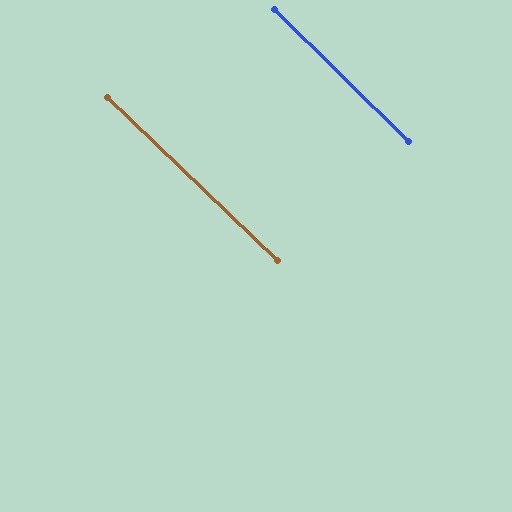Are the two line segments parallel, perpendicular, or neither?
Parallel — their directions differ by only 0.7°.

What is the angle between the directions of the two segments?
Approximately 1 degree.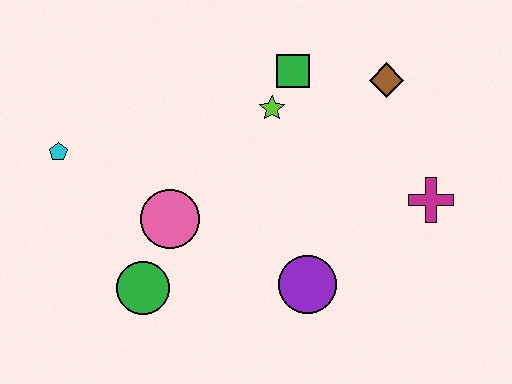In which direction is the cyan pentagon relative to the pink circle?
The cyan pentagon is to the left of the pink circle.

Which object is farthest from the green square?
The green circle is farthest from the green square.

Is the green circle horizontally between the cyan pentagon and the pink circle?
Yes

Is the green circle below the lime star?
Yes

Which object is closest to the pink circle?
The green circle is closest to the pink circle.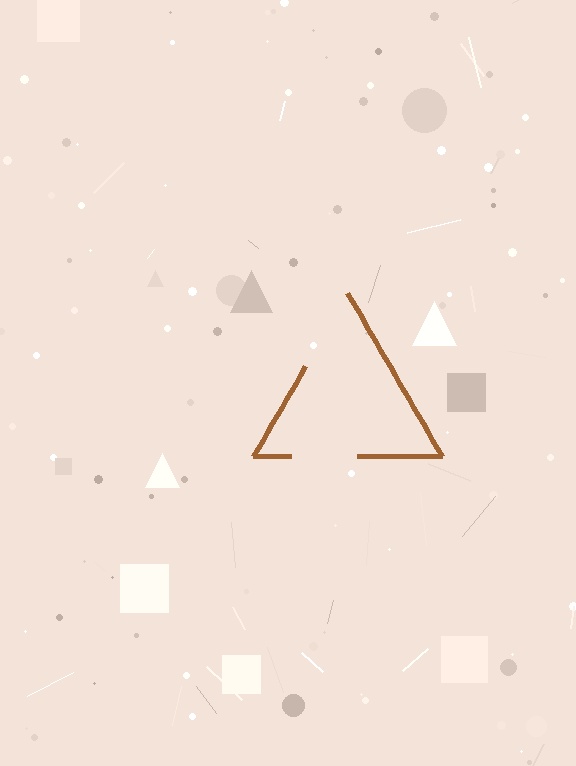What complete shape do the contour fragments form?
The contour fragments form a triangle.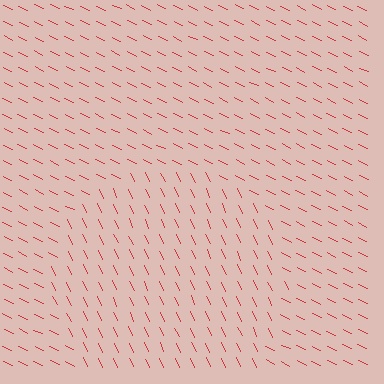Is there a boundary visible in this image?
Yes, there is a texture boundary formed by a change in line orientation.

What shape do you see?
I see a circle.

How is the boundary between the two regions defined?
The boundary is defined purely by a change in line orientation (approximately 40 degrees difference). All lines are the same color and thickness.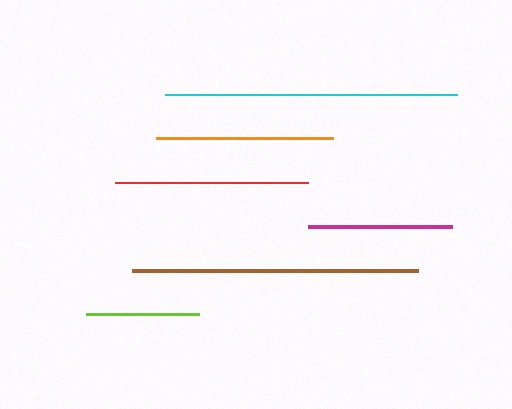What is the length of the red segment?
The red segment is approximately 193 pixels long.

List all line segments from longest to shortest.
From longest to shortest: cyan, brown, red, orange, magenta, lime.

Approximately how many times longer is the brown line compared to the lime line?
The brown line is approximately 2.5 times the length of the lime line.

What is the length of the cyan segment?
The cyan segment is approximately 292 pixels long.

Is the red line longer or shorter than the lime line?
The red line is longer than the lime line.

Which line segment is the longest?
The cyan line is the longest at approximately 292 pixels.